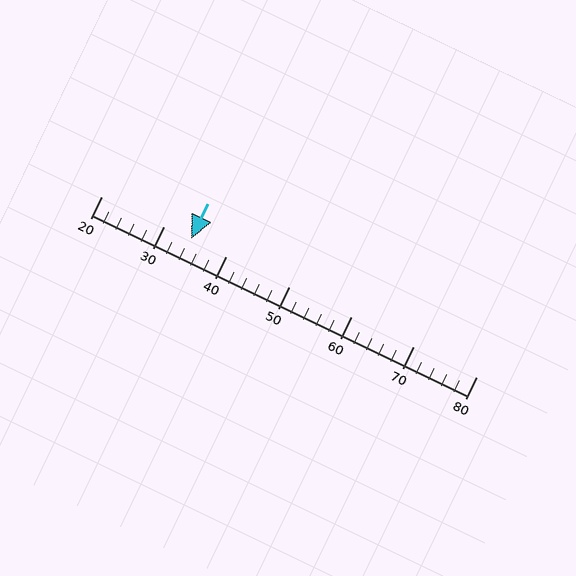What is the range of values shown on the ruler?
The ruler shows values from 20 to 80.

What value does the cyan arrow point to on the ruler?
The cyan arrow points to approximately 34.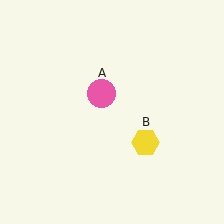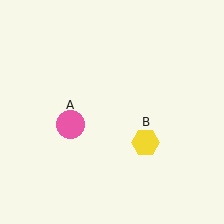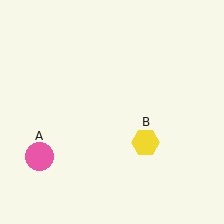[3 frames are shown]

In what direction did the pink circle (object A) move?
The pink circle (object A) moved down and to the left.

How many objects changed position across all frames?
1 object changed position: pink circle (object A).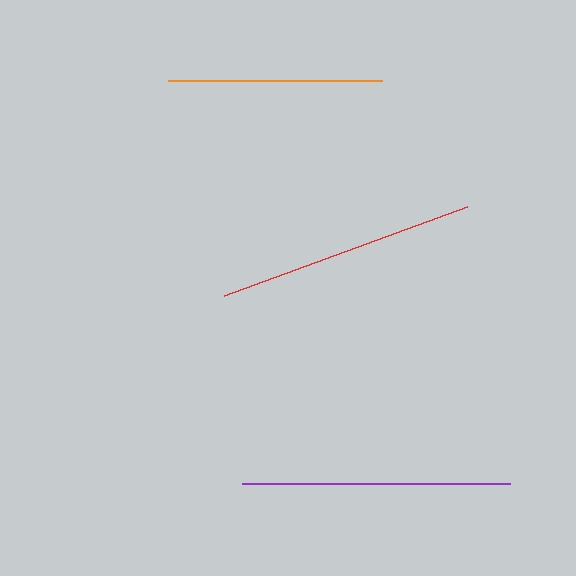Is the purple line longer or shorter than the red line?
The purple line is longer than the red line.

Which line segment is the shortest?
The orange line is the shortest at approximately 214 pixels.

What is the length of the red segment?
The red segment is approximately 259 pixels long.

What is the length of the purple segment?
The purple segment is approximately 267 pixels long.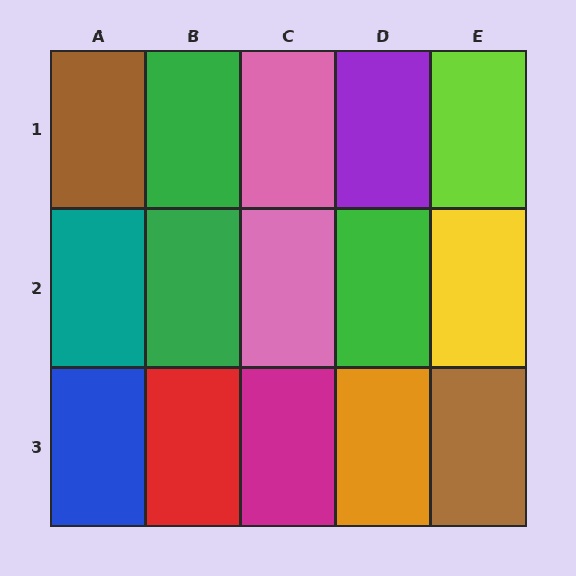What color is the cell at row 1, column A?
Brown.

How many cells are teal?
1 cell is teal.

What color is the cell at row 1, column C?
Pink.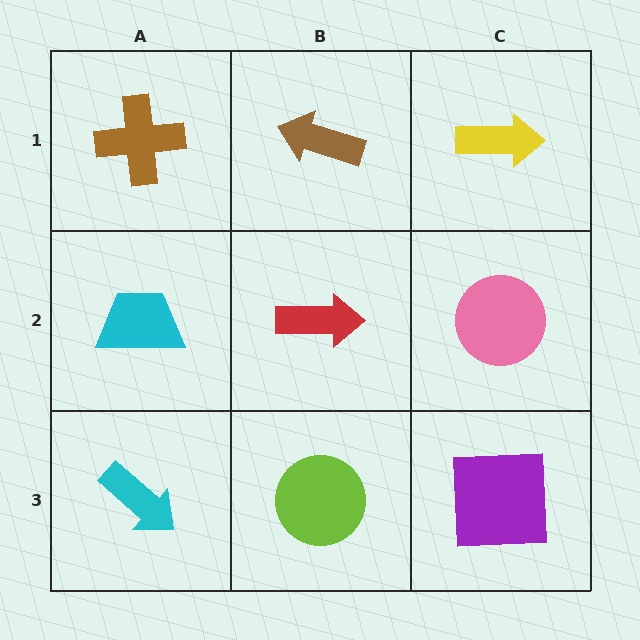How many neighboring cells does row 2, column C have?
3.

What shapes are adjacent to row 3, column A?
A cyan trapezoid (row 2, column A), a lime circle (row 3, column B).